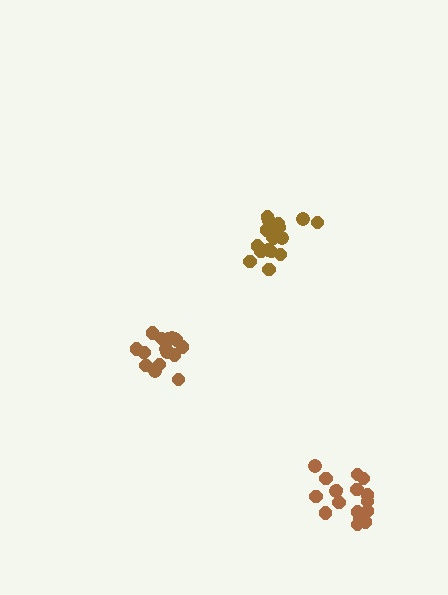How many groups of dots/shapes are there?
There are 3 groups.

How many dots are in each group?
Group 1: 17 dots, Group 2: 16 dots, Group 3: 18 dots (51 total).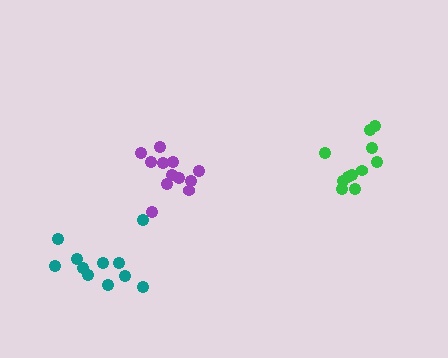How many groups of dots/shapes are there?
There are 3 groups.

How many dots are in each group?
Group 1: 11 dots, Group 2: 12 dots, Group 3: 11 dots (34 total).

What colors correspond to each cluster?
The clusters are colored: green, purple, teal.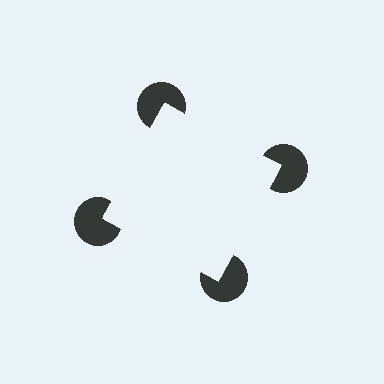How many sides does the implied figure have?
4 sides.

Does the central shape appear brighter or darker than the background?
It typically appears slightly brighter than the background, even though no actual brightness change is drawn.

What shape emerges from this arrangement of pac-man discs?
An illusory square — its edges are inferred from the aligned wedge cuts in the pac-man discs, not physically drawn.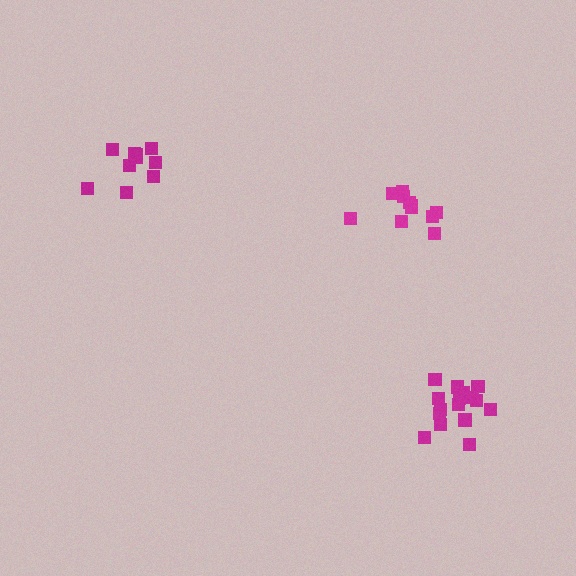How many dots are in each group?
Group 1: 16 dots, Group 2: 10 dots, Group 3: 11 dots (37 total).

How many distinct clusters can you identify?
There are 3 distinct clusters.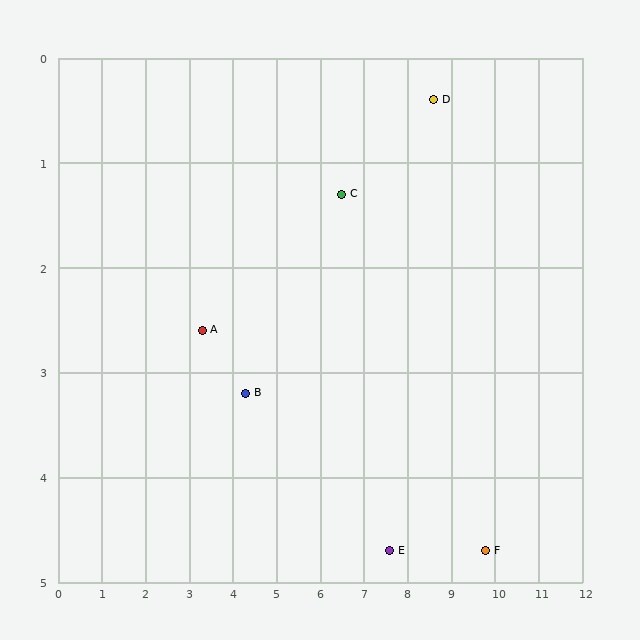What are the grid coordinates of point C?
Point C is at approximately (6.5, 1.3).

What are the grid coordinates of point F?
Point F is at approximately (9.8, 4.7).